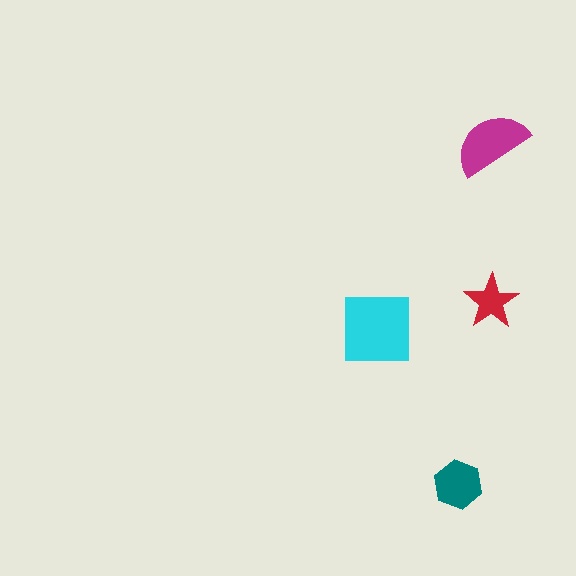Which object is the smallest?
The red star.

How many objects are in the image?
There are 4 objects in the image.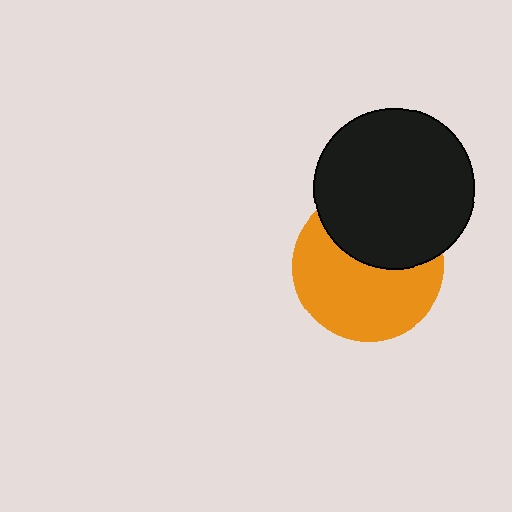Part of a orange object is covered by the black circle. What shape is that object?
It is a circle.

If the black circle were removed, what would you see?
You would see the complete orange circle.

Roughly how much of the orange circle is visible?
About half of it is visible (roughly 61%).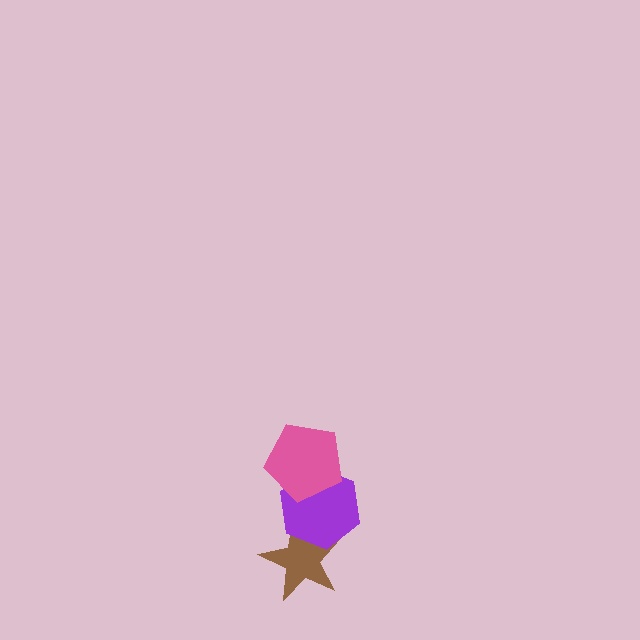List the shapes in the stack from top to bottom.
From top to bottom: the pink pentagon, the purple hexagon, the brown star.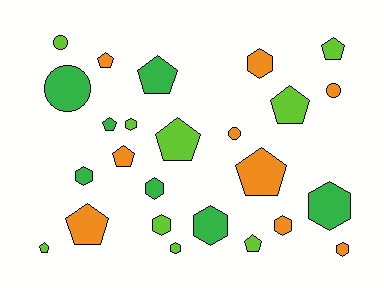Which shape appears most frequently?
Pentagon, with 11 objects.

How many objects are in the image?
There are 25 objects.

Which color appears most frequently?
Orange, with 9 objects.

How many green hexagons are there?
There are 4 green hexagons.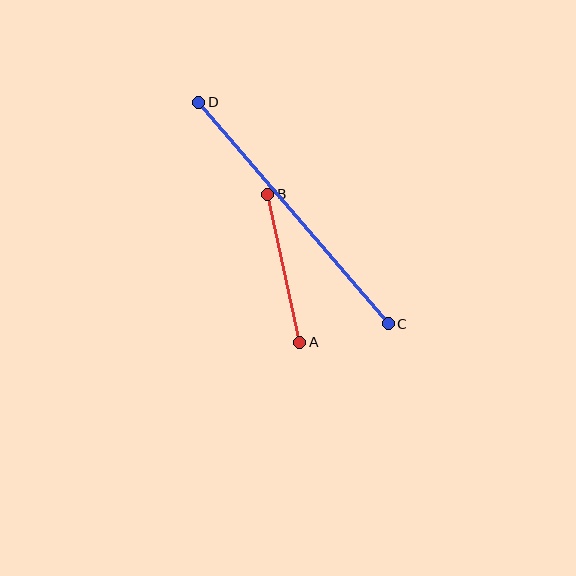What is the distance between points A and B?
The distance is approximately 152 pixels.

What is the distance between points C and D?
The distance is approximately 291 pixels.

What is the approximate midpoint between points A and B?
The midpoint is at approximately (284, 268) pixels.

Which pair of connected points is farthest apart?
Points C and D are farthest apart.